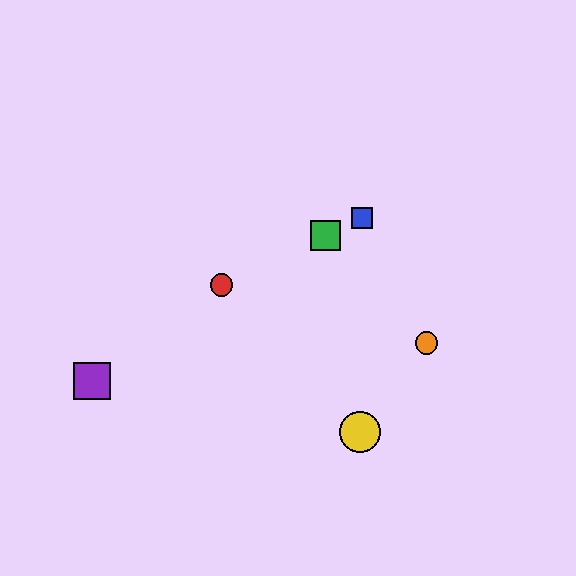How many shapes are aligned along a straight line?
3 shapes (the red circle, the blue square, the green square) are aligned along a straight line.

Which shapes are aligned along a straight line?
The red circle, the blue square, the green square are aligned along a straight line.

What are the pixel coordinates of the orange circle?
The orange circle is at (427, 343).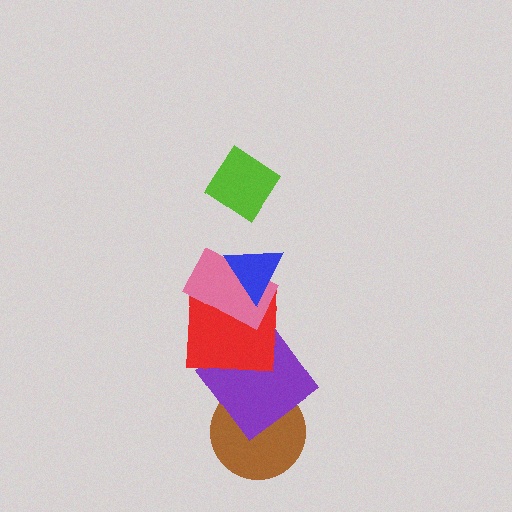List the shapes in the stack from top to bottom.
From top to bottom: the lime diamond, the blue triangle, the pink rectangle, the red square, the purple diamond, the brown circle.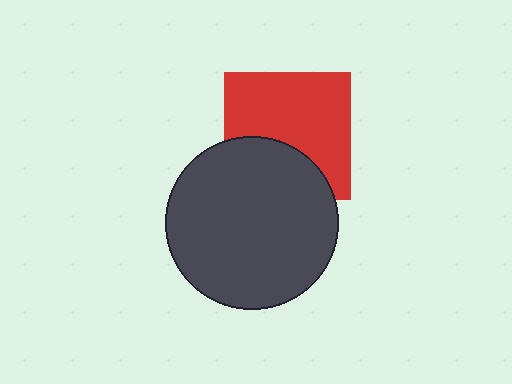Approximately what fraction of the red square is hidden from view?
Roughly 35% of the red square is hidden behind the dark gray circle.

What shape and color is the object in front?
The object in front is a dark gray circle.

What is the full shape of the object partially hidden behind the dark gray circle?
The partially hidden object is a red square.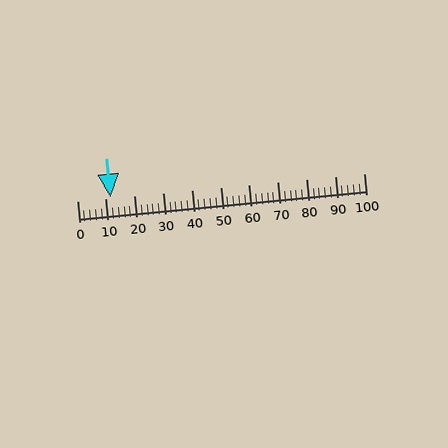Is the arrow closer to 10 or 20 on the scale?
The arrow is closer to 10.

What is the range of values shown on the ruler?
The ruler shows values from 0 to 100.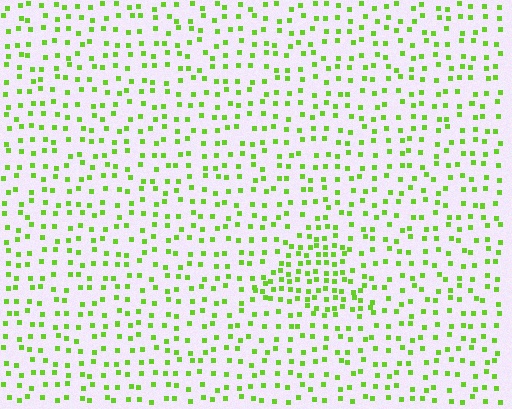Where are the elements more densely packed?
The elements are more densely packed inside the triangle boundary.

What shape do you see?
I see a triangle.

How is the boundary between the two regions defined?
The boundary is defined by a change in element density (approximately 1.9x ratio). All elements are the same color, size, and shape.